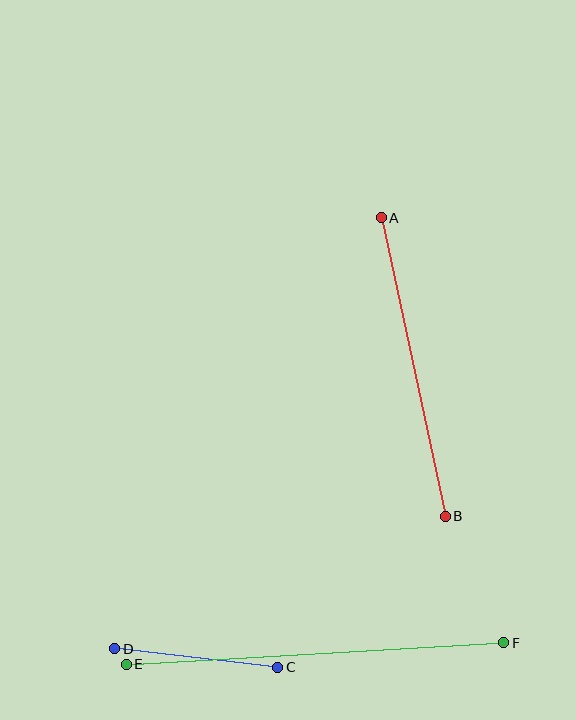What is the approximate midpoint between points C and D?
The midpoint is at approximately (196, 658) pixels.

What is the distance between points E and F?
The distance is approximately 378 pixels.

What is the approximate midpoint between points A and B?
The midpoint is at approximately (413, 367) pixels.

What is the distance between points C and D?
The distance is approximately 164 pixels.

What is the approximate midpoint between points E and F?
The midpoint is at approximately (315, 654) pixels.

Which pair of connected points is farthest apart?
Points E and F are farthest apart.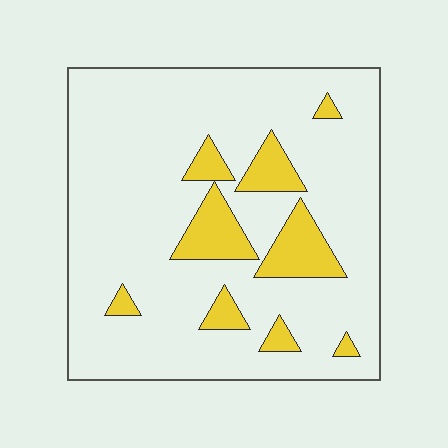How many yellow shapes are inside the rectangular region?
9.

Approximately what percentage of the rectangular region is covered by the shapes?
Approximately 15%.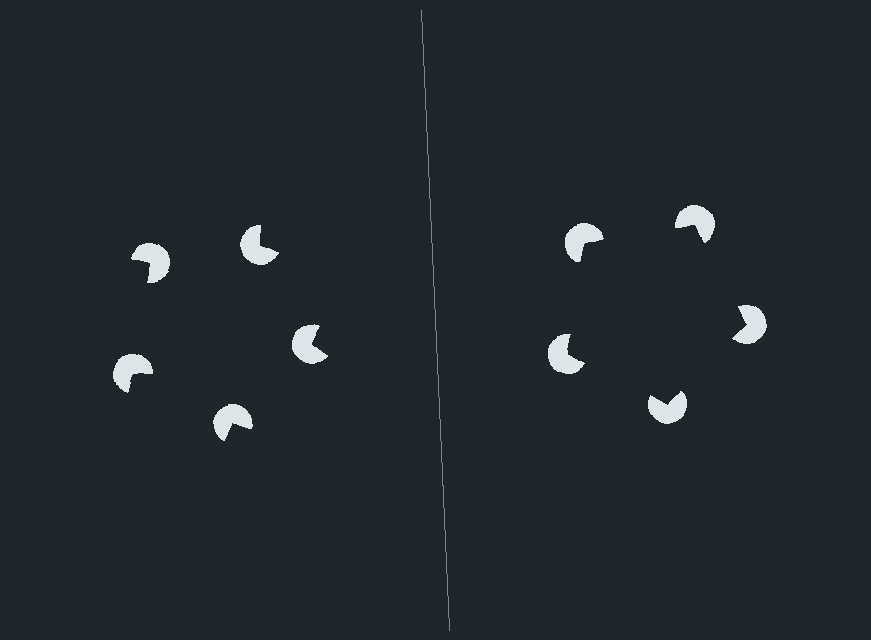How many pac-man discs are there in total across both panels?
10 — 5 on each side.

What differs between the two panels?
The pac-man discs are positioned identically on both sides; only the wedge orientations differ. On the right they align to a pentagon; on the left they are misaligned.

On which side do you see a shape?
An illusory pentagon appears on the right side. On the left side the wedge cuts are rotated, so no coherent shape forms.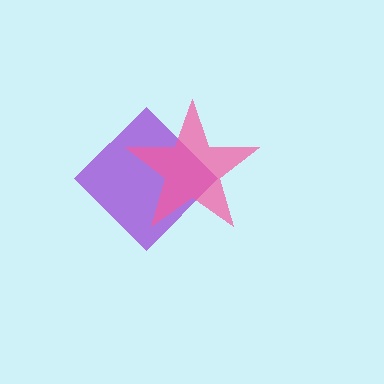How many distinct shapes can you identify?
There are 2 distinct shapes: a purple diamond, a pink star.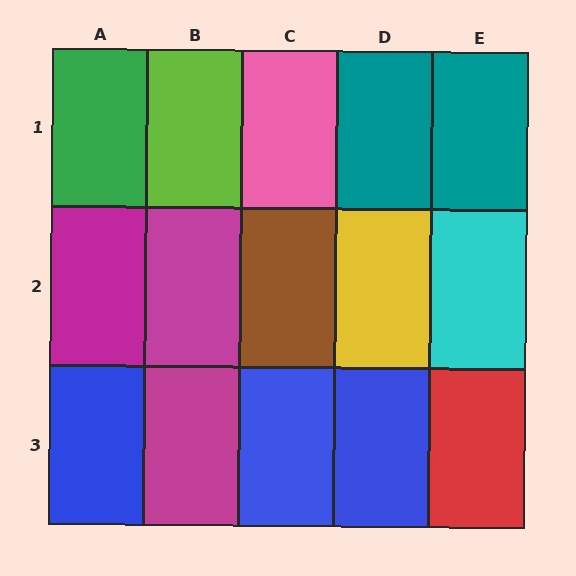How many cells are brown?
1 cell is brown.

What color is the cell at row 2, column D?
Yellow.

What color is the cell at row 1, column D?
Teal.